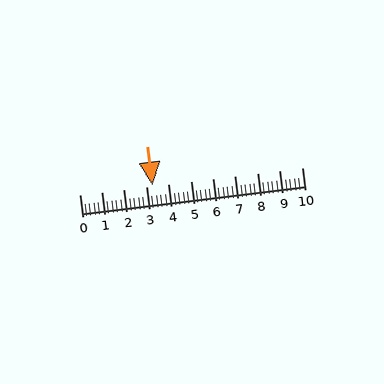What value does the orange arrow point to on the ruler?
The orange arrow points to approximately 3.3.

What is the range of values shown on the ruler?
The ruler shows values from 0 to 10.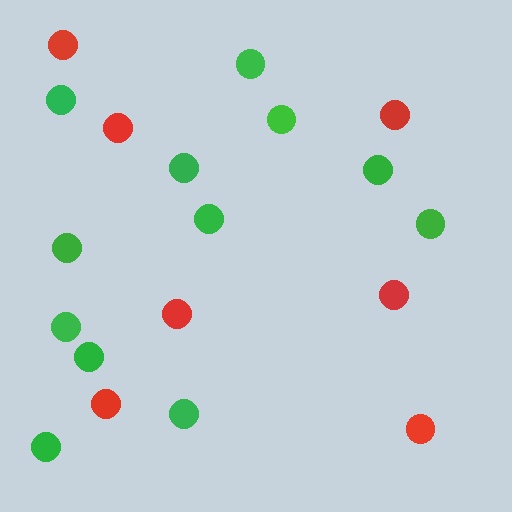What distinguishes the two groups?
There are 2 groups: one group of red circles (7) and one group of green circles (12).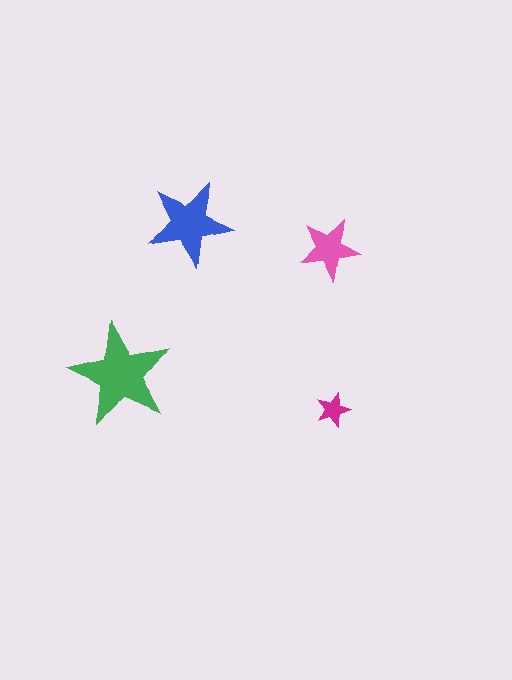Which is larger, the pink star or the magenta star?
The pink one.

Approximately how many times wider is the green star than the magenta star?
About 3 times wider.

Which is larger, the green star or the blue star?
The green one.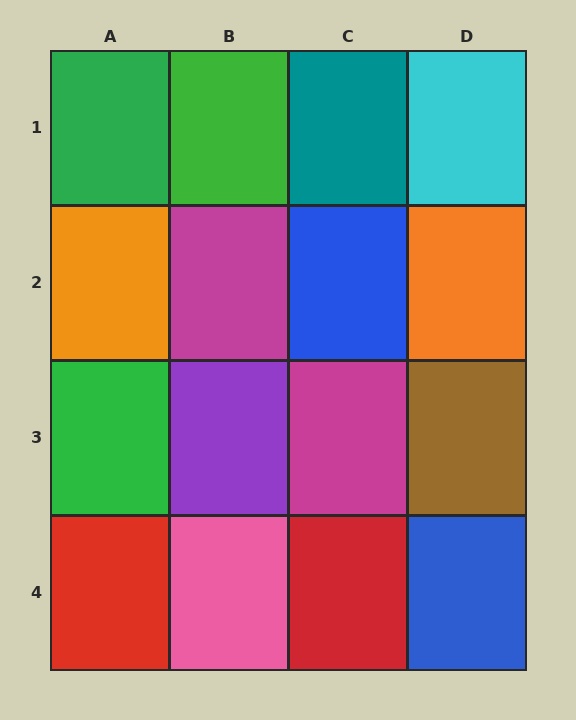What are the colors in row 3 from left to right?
Green, purple, magenta, brown.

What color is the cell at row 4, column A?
Red.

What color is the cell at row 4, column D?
Blue.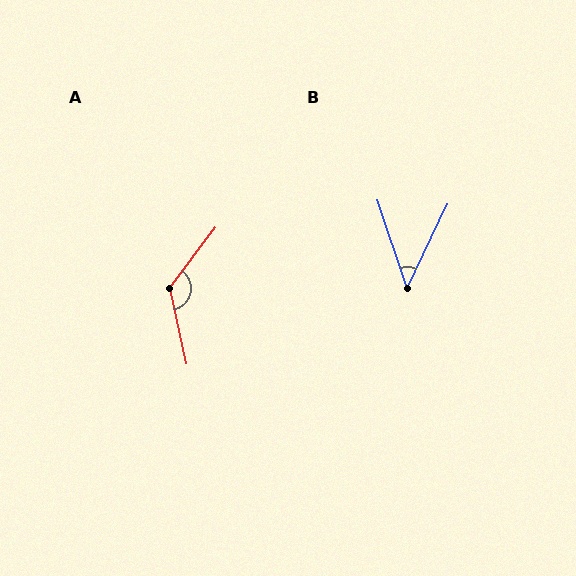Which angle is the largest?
A, at approximately 131 degrees.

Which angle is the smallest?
B, at approximately 44 degrees.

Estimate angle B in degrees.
Approximately 44 degrees.